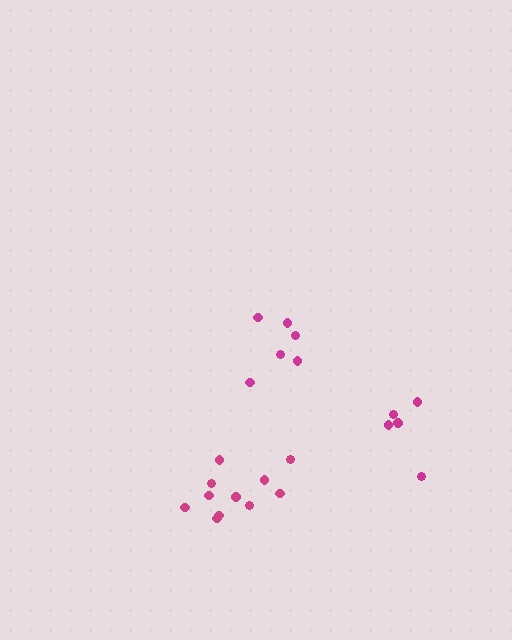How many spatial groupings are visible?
There are 3 spatial groupings.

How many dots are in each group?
Group 1: 11 dots, Group 2: 6 dots, Group 3: 5 dots (22 total).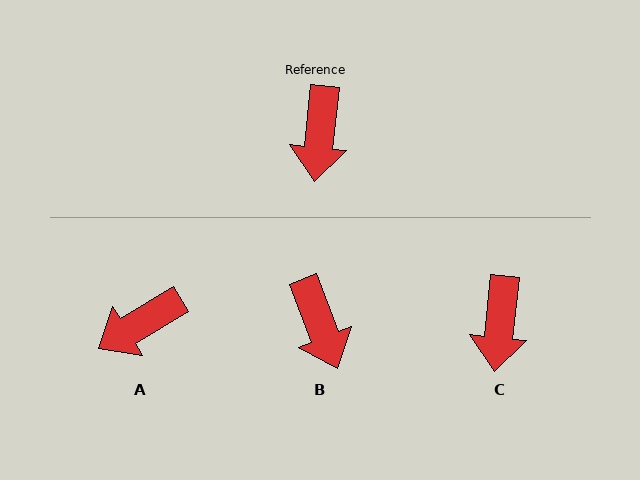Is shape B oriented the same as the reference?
No, it is off by about 27 degrees.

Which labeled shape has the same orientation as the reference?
C.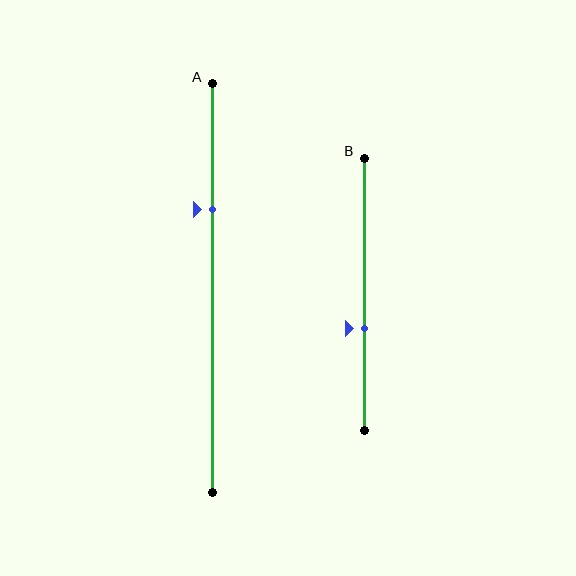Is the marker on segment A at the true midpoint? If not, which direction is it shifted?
No, the marker on segment A is shifted upward by about 19% of the segment length.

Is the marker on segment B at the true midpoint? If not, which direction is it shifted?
No, the marker on segment B is shifted downward by about 13% of the segment length.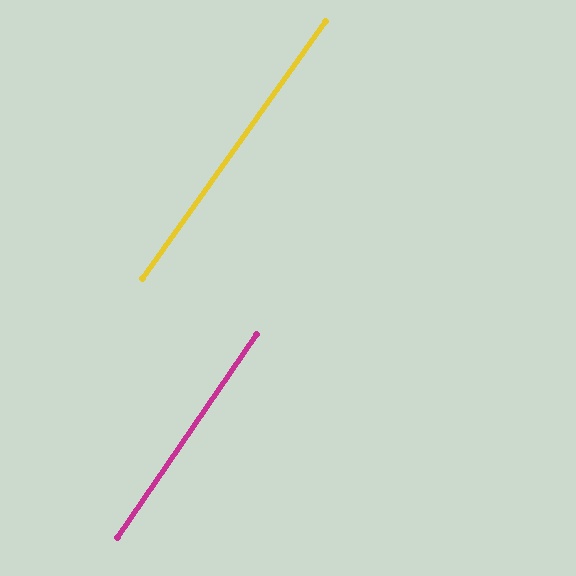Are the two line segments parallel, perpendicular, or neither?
Parallel — their directions differ by only 1.1°.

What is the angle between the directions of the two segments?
Approximately 1 degree.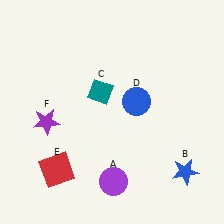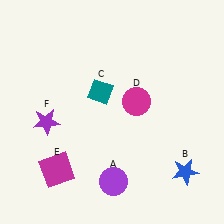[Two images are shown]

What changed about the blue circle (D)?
In Image 1, D is blue. In Image 2, it changed to magenta.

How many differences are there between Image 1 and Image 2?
There are 2 differences between the two images.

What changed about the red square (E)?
In Image 1, E is red. In Image 2, it changed to magenta.